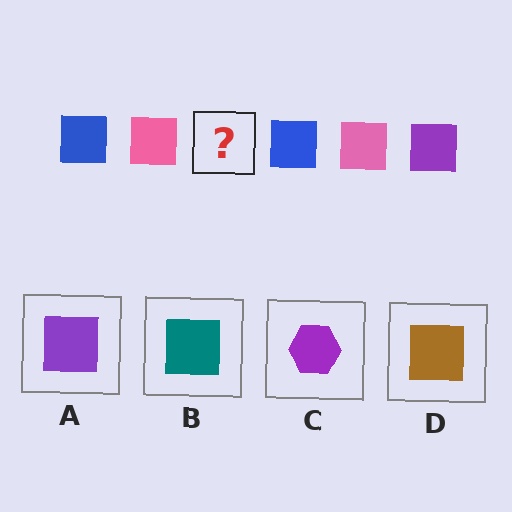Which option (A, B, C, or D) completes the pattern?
A.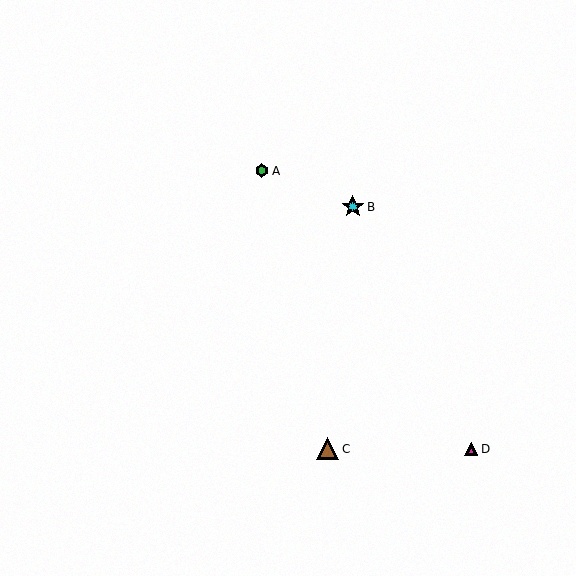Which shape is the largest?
The cyan star (labeled B) is the largest.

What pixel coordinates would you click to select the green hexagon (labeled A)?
Click at (262, 171) to select the green hexagon A.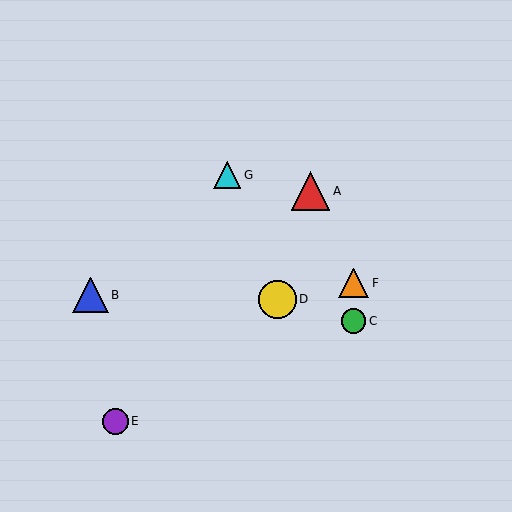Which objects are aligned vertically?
Objects C, F are aligned vertically.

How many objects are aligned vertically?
2 objects (C, F) are aligned vertically.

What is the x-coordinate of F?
Object F is at x≈354.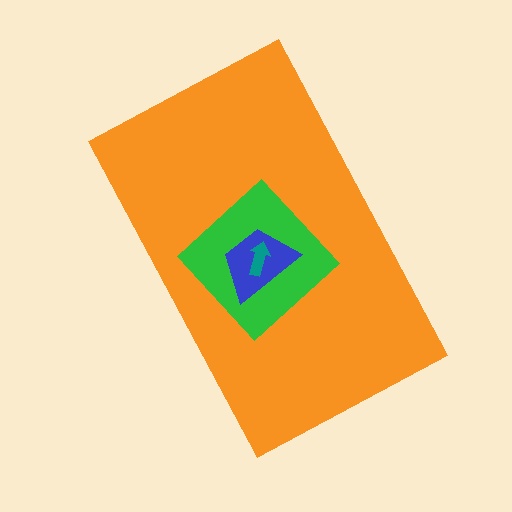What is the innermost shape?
The teal arrow.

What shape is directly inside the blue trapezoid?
The teal arrow.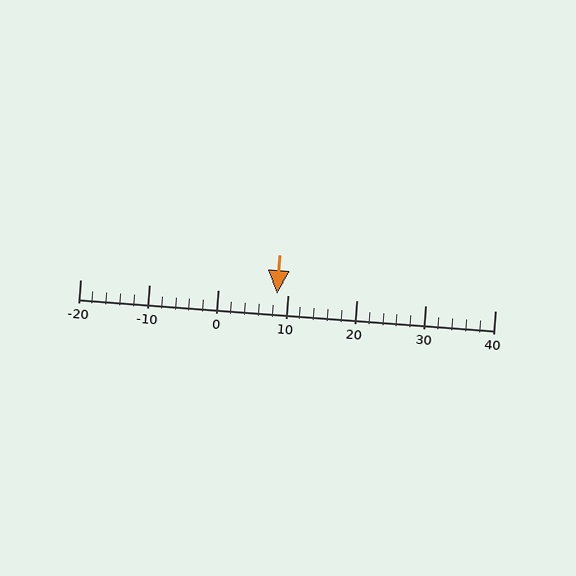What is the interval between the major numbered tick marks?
The major tick marks are spaced 10 units apart.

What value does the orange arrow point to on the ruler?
The orange arrow points to approximately 8.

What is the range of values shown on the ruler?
The ruler shows values from -20 to 40.